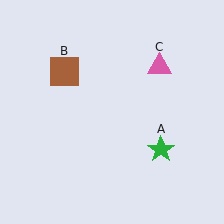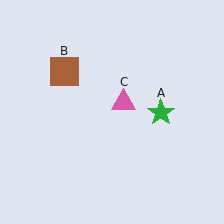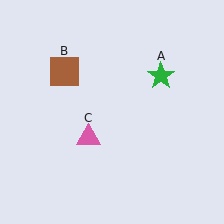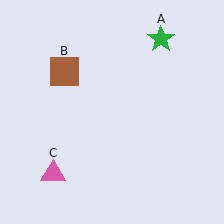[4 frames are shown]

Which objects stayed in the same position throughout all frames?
Brown square (object B) remained stationary.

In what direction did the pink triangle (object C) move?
The pink triangle (object C) moved down and to the left.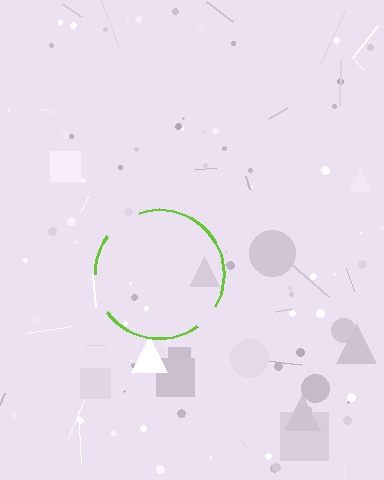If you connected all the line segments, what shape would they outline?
They would outline a circle.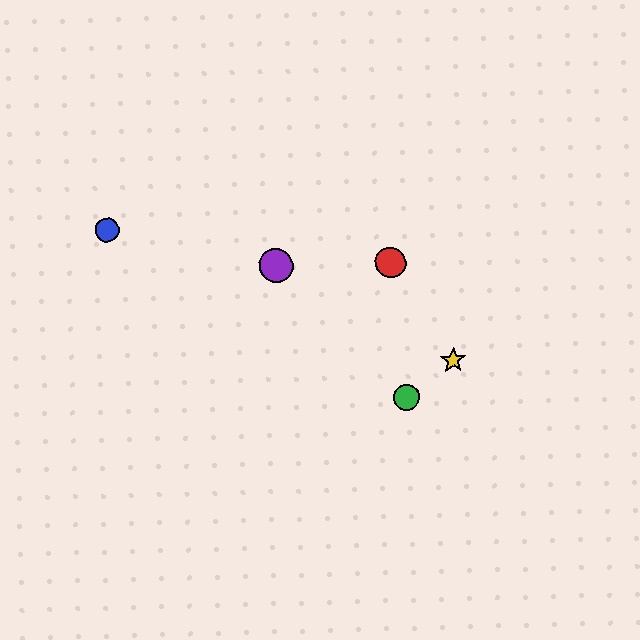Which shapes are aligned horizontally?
The red circle, the purple circle are aligned horizontally.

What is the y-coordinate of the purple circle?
The purple circle is at y≈266.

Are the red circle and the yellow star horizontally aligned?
No, the red circle is at y≈263 and the yellow star is at y≈361.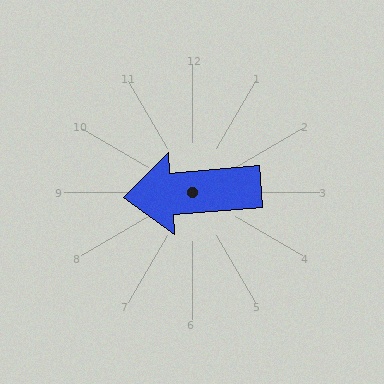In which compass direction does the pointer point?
West.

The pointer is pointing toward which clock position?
Roughly 9 o'clock.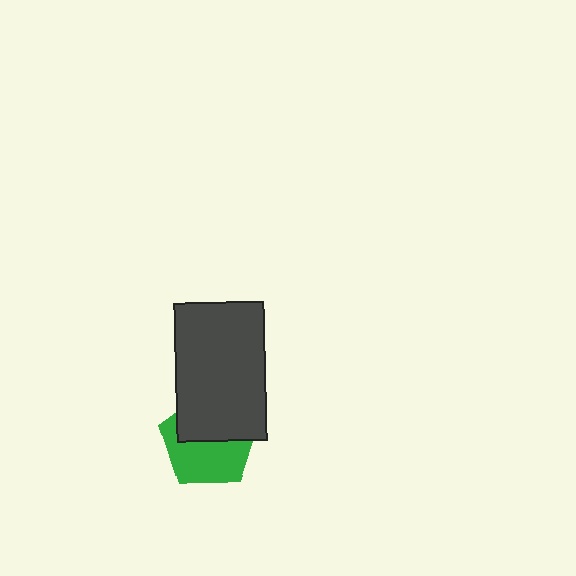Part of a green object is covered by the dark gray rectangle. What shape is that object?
It is a pentagon.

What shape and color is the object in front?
The object in front is a dark gray rectangle.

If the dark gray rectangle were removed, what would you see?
You would see the complete green pentagon.